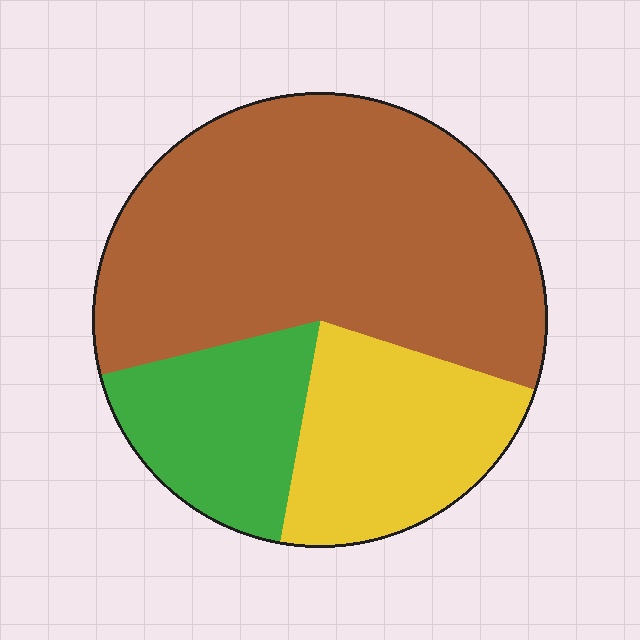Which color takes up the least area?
Green, at roughly 20%.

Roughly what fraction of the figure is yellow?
Yellow takes up about one quarter (1/4) of the figure.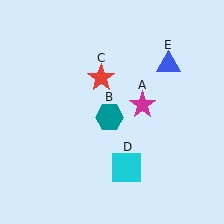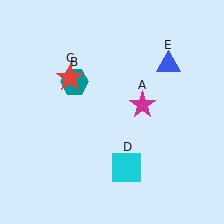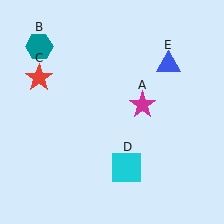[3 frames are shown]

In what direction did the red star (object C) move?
The red star (object C) moved left.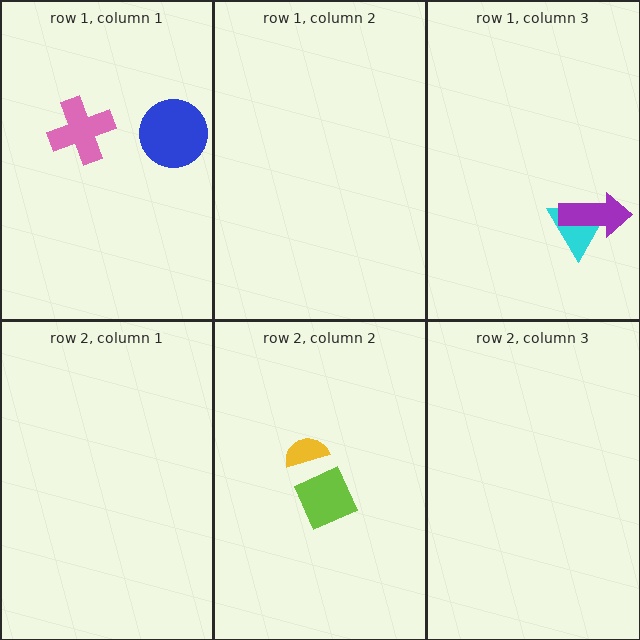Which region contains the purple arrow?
The row 1, column 3 region.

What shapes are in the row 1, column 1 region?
The blue circle, the pink cross.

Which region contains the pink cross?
The row 1, column 1 region.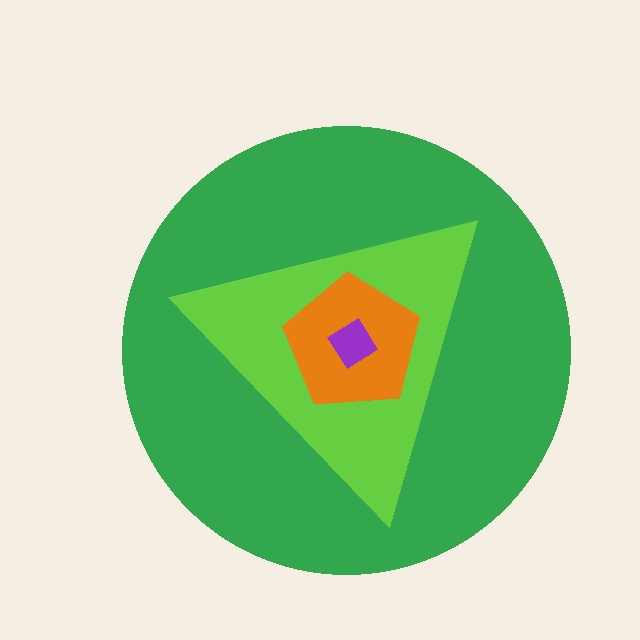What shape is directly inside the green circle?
The lime triangle.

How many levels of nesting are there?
4.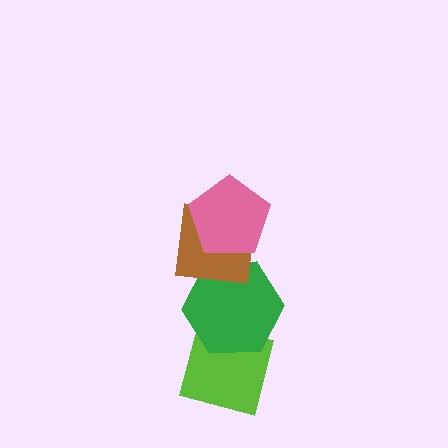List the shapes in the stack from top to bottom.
From top to bottom: the pink pentagon, the brown square, the green hexagon, the lime square.